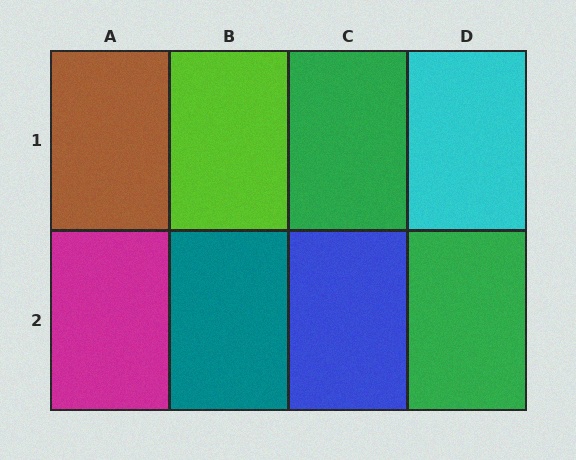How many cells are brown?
1 cell is brown.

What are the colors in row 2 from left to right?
Magenta, teal, blue, green.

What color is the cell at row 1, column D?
Cyan.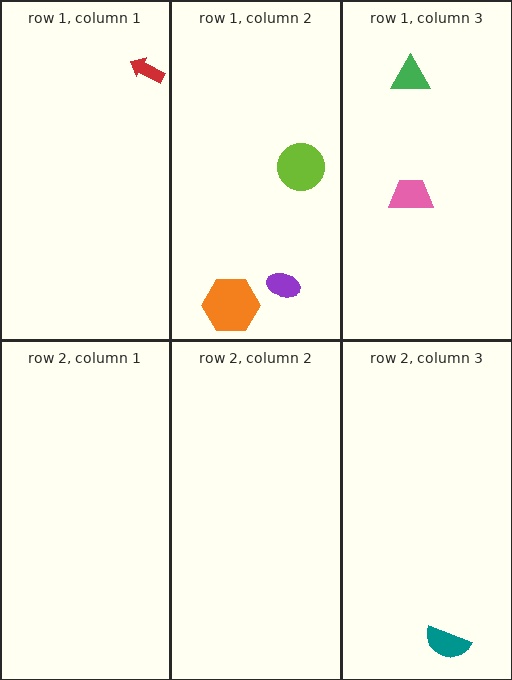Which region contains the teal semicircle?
The row 2, column 3 region.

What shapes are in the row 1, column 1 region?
The red arrow.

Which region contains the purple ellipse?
The row 1, column 2 region.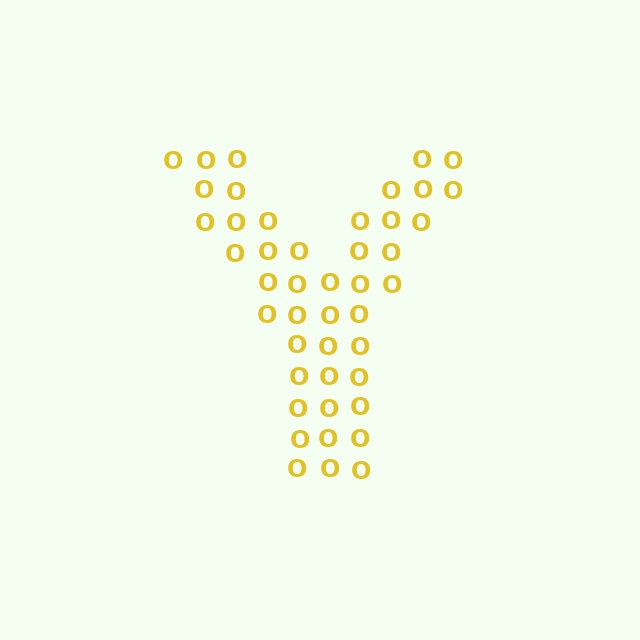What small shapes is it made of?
It is made of small letter O's.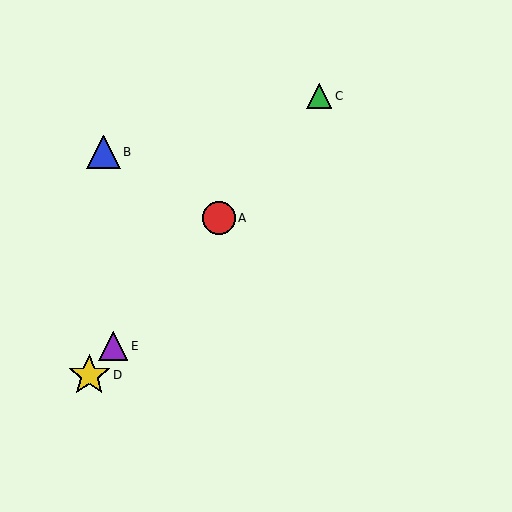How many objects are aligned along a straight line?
4 objects (A, C, D, E) are aligned along a straight line.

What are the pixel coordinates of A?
Object A is at (219, 218).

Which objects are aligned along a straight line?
Objects A, C, D, E are aligned along a straight line.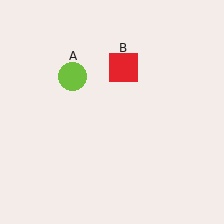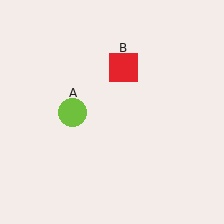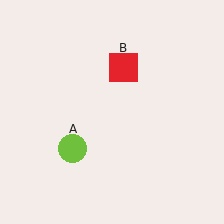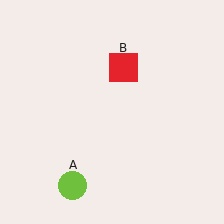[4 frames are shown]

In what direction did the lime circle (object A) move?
The lime circle (object A) moved down.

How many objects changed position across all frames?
1 object changed position: lime circle (object A).